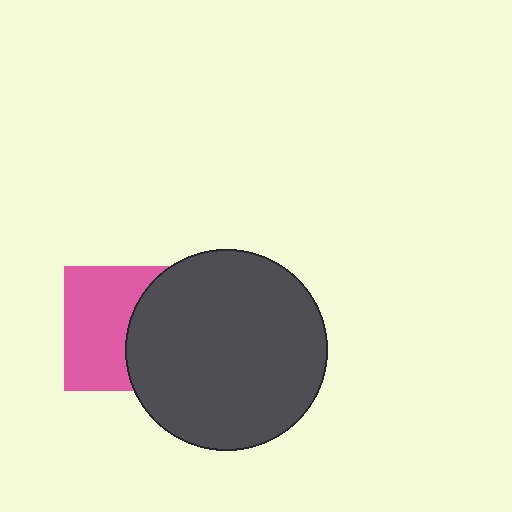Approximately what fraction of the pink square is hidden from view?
Roughly 43% of the pink square is hidden behind the dark gray circle.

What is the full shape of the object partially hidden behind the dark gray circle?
The partially hidden object is a pink square.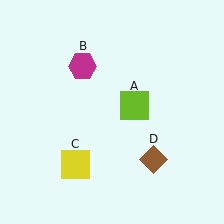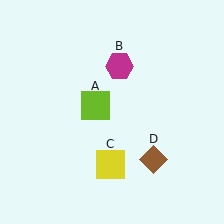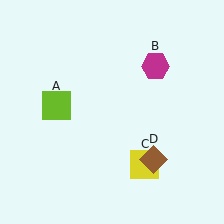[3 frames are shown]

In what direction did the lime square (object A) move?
The lime square (object A) moved left.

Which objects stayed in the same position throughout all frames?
Brown diamond (object D) remained stationary.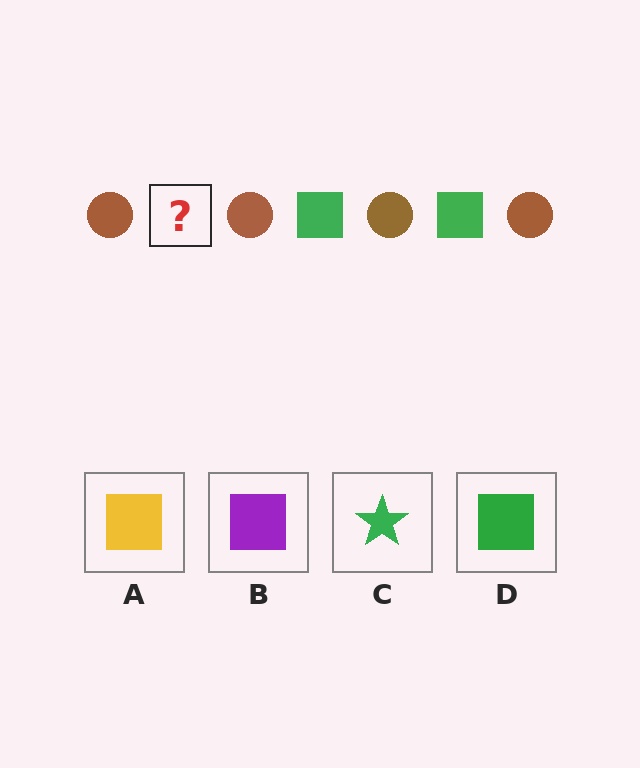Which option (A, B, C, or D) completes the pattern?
D.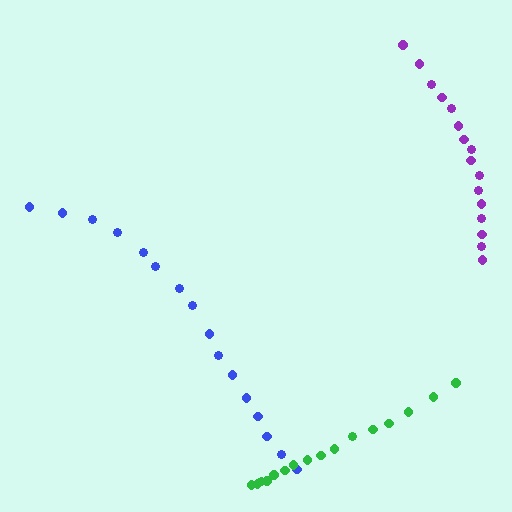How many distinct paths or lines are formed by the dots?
There are 3 distinct paths.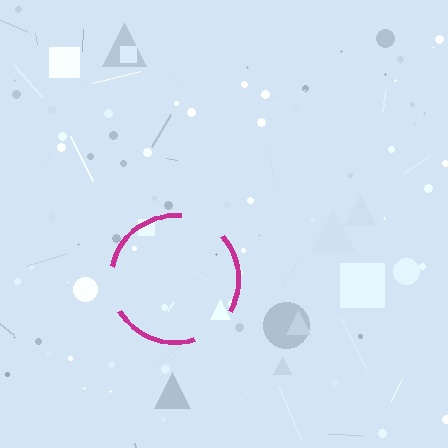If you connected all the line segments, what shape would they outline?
They would outline a circle.